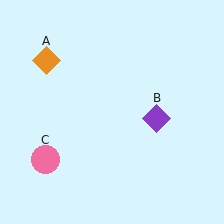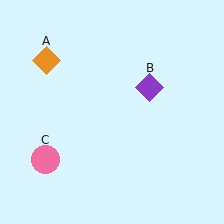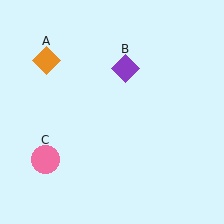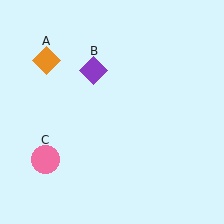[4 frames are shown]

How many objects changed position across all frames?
1 object changed position: purple diamond (object B).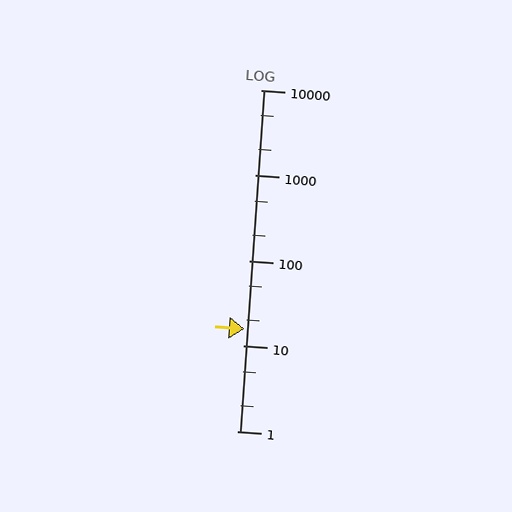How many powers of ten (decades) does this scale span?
The scale spans 4 decades, from 1 to 10000.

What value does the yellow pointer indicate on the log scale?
The pointer indicates approximately 16.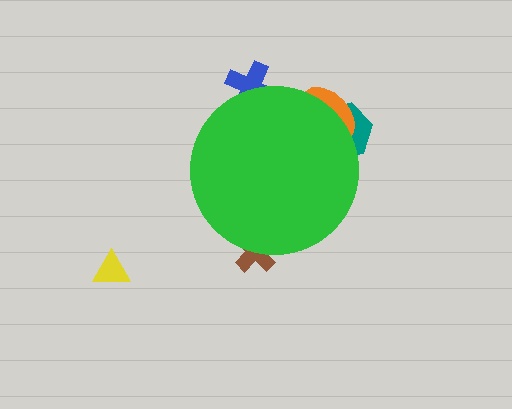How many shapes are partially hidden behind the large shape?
4 shapes are partially hidden.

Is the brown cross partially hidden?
Yes, the brown cross is partially hidden behind the green circle.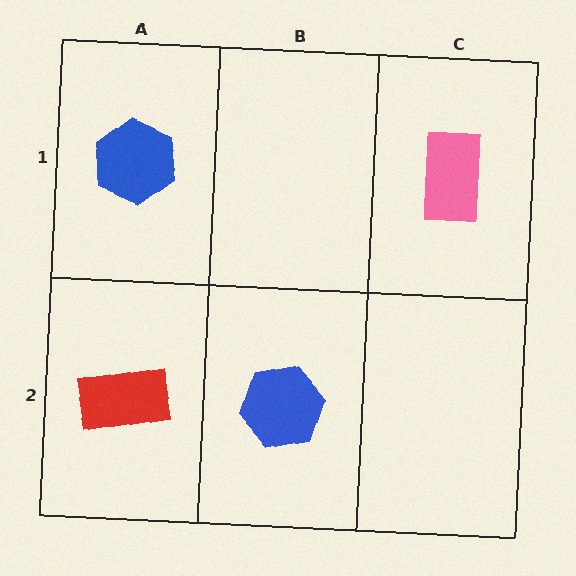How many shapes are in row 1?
2 shapes.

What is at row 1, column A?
A blue hexagon.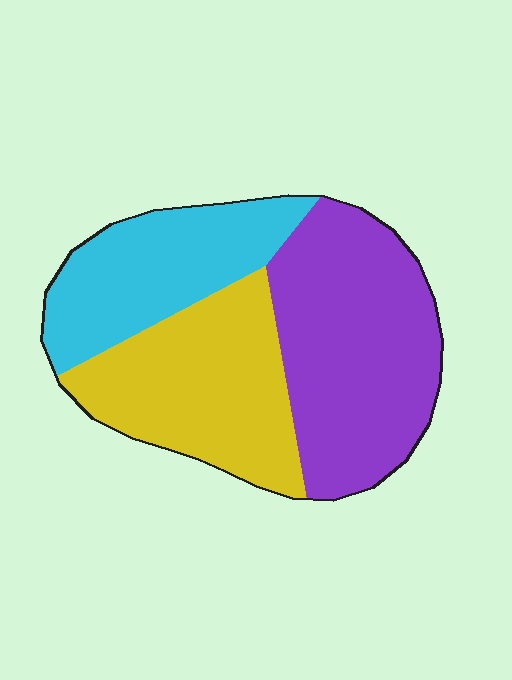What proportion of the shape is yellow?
Yellow takes up about one third (1/3) of the shape.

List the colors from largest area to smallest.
From largest to smallest: purple, yellow, cyan.